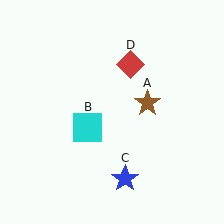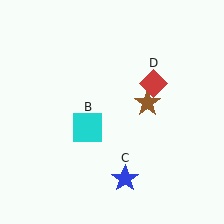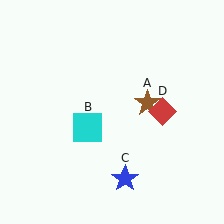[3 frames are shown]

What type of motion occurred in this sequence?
The red diamond (object D) rotated clockwise around the center of the scene.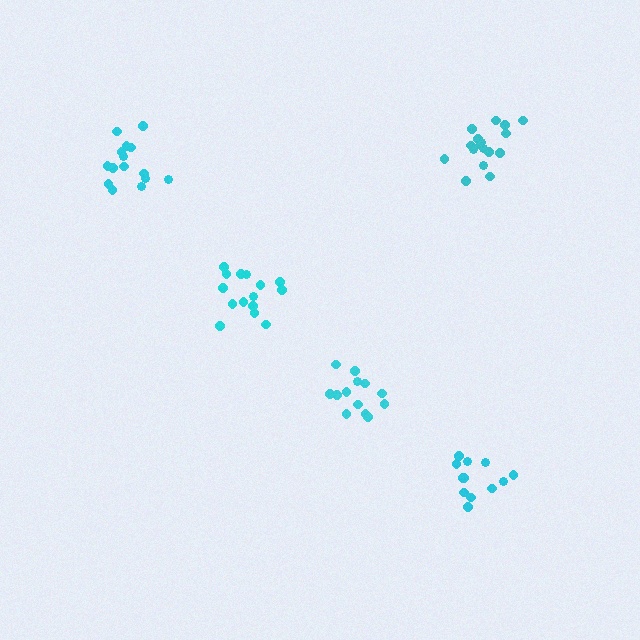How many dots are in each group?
Group 1: 12 dots, Group 2: 15 dots, Group 3: 17 dots, Group 4: 15 dots, Group 5: 13 dots (72 total).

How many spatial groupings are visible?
There are 5 spatial groupings.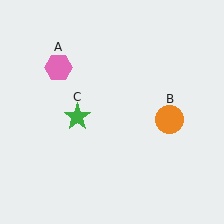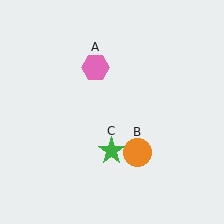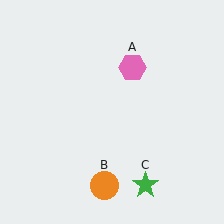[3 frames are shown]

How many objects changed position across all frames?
3 objects changed position: pink hexagon (object A), orange circle (object B), green star (object C).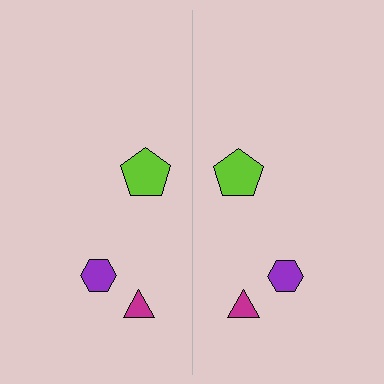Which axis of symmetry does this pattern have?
The pattern has a vertical axis of symmetry running through the center of the image.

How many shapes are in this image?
There are 6 shapes in this image.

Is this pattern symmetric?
Yes, this pattern has bilateral (reflection) symmetry.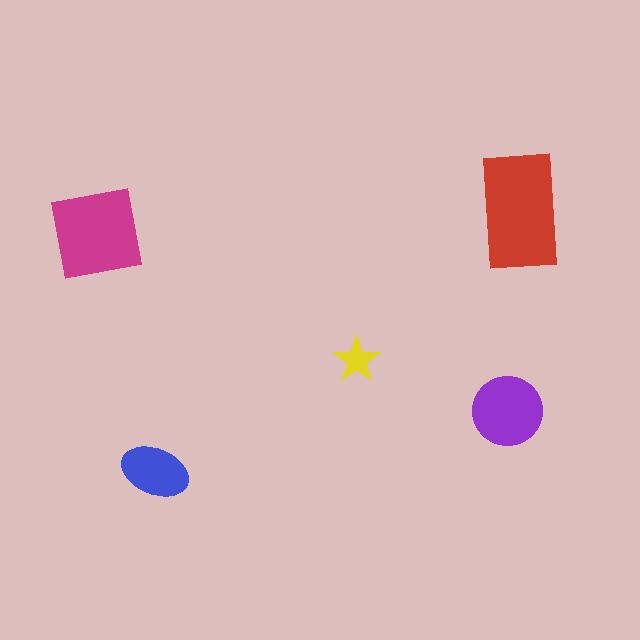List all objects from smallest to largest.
The yellow star, the blue ellipse, the purple circle, the magenta square, the red rectangle.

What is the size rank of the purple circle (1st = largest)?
3rd.